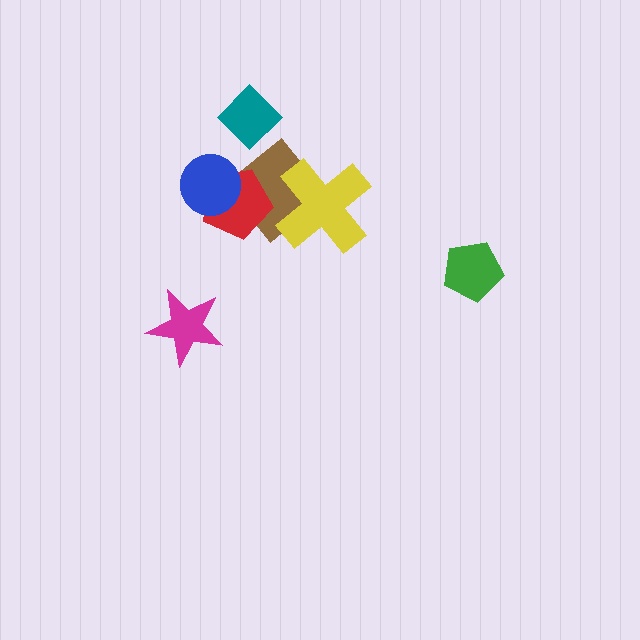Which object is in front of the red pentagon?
The blue circle is in front of the red pentagon.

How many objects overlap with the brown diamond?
2 objects overlap with the brown diamond.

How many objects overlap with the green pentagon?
0 objects overlap with the green pentagon.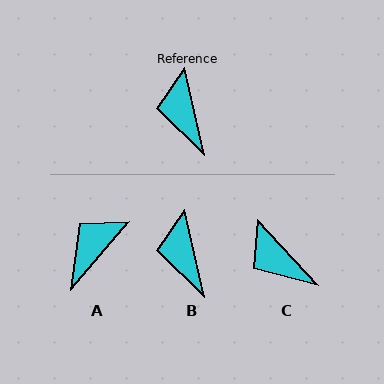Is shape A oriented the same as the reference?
No, it is off by about 53 degrees.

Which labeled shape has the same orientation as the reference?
B.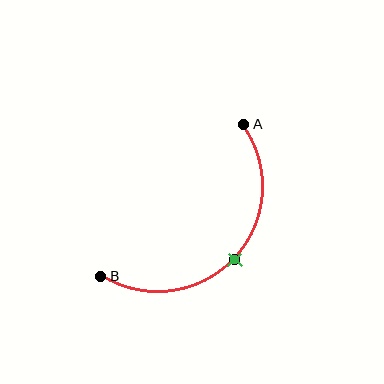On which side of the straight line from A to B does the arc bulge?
The arc bulges below and to the right of the straight line connecting A and B.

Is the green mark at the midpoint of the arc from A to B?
Yes. The green mark lies on the arc at equal arc-length from both A and B — it is the arc midpoint.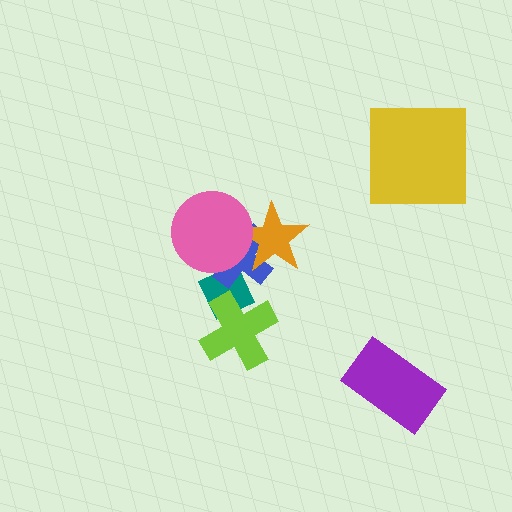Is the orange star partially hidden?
Yes, it is partially covered by another shape.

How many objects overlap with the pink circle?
3 objects overlap with the pink circle.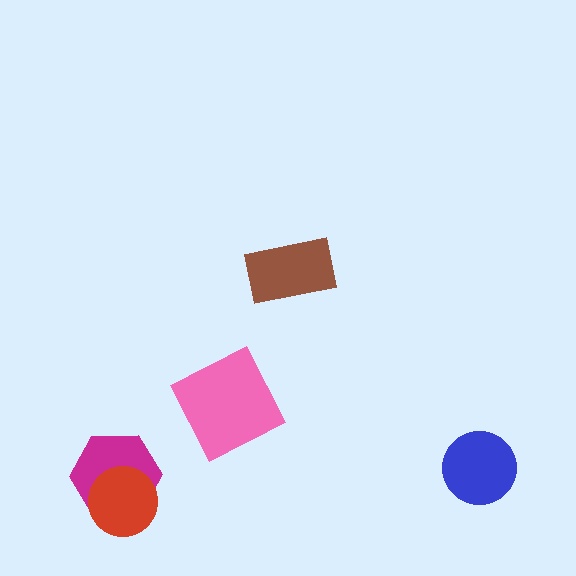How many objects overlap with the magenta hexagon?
1 object overlaps with the magenta hexagon.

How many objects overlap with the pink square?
0 objects overlap with the pink square.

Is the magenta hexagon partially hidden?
Yes, it is partially covered by another shape.